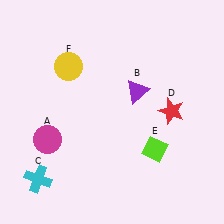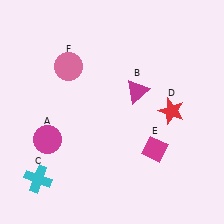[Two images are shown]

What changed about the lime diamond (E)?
In Image 1, E is lime. In Image 2, it changed to magenta.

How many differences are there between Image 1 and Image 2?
There are 3 differences between the two images.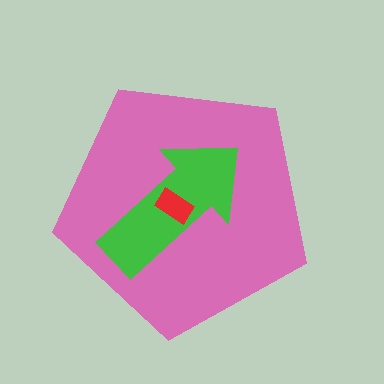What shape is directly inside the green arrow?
The red rectangle.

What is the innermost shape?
The red rectangle.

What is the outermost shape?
The pink pentagon.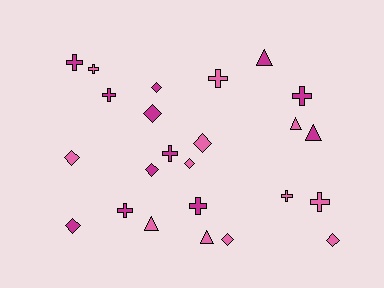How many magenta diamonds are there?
There are 4 magenta diamonds.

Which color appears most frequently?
Magenta, with 12 objects.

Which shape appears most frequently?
Cross, with 10 objects.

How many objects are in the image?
There are 24 objects.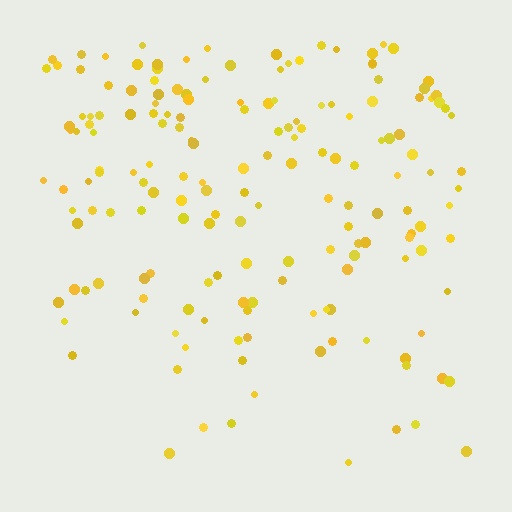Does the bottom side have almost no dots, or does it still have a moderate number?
Still a moderate number, just noticeably fewer than the top.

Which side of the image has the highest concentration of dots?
The top.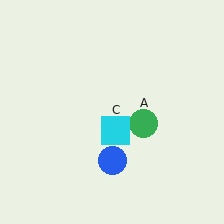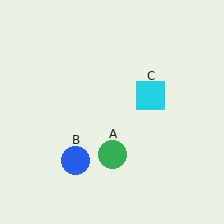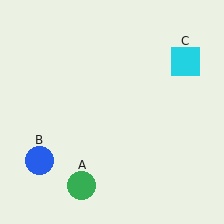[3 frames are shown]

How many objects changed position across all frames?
3 objects changed position: green circle (object A), blue circle (object B), cyan square (object C).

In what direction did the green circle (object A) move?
The green circle (object A) moved down and to the left.